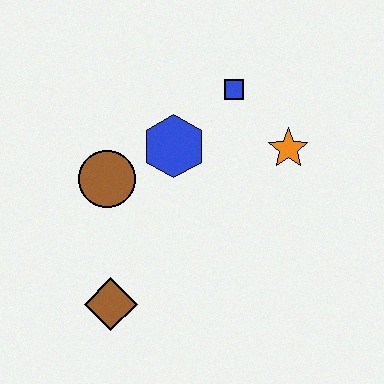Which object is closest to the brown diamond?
The brown circle is closest to the brown diamond.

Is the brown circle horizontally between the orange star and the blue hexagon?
No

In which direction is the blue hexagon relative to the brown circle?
The blue hexagon is to the right of the brown circle.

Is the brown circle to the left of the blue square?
Yes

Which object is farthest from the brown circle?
The orange star is farthest from the brown circle.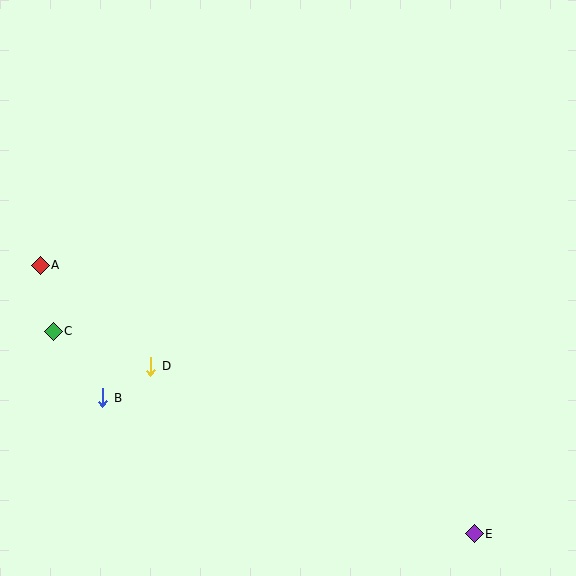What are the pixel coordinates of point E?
Point E is at (474, 534).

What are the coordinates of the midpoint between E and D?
The midpoint between E and D is at (312, 450).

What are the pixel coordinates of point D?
Point D is at (151, 366).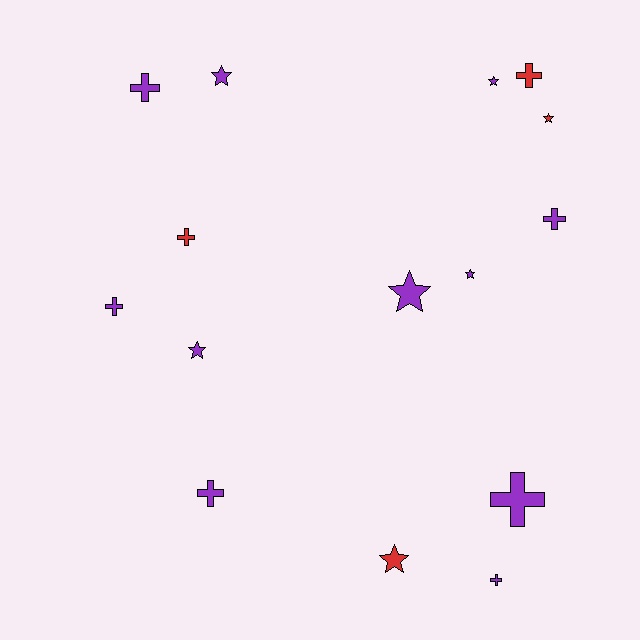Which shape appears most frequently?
Cross, with 8 objects.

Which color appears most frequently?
Purple, with 11 objects.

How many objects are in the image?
There are 15 objects.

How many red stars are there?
There are 2 red stars.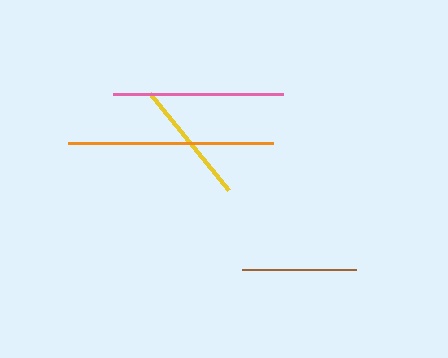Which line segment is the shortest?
The brown line is the shortest at approximately 114 pixels.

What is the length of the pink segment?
The pink segment is approximately 170 pixels long.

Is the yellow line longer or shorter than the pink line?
The pink line is longer than the yellow line.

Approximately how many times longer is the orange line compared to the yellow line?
The orange line is approximately 1.6 times the length of the yellow line.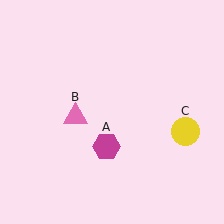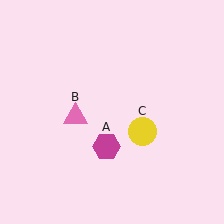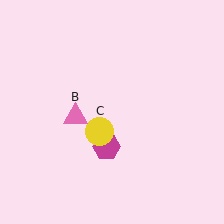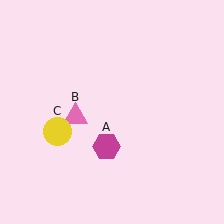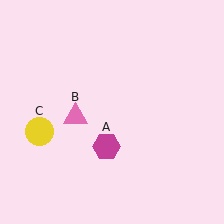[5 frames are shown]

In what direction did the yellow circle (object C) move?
The yellow circle (object C) moved left.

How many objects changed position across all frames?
1 object changed position: yellow circle (object C).